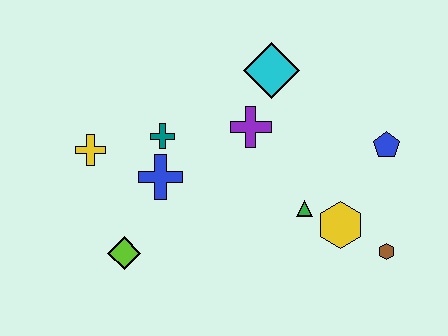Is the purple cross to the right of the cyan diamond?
No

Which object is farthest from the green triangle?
The yellow cross is farthest from the green triangle.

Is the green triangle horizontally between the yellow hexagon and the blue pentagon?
No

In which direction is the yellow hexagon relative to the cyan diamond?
The yellow hexagon is below the cyan diamond.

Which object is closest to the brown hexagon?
The yellow hexagon is closest to the brown hexagon.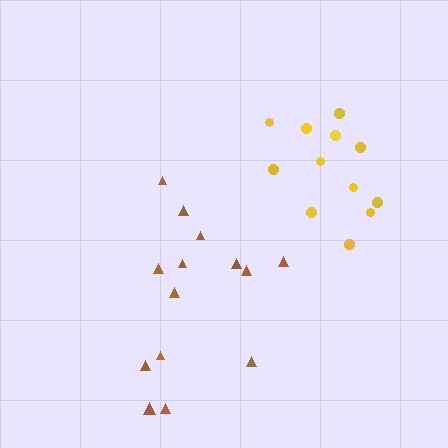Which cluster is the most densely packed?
Yellow.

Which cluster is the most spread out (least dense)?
Brown.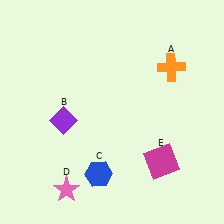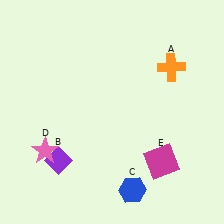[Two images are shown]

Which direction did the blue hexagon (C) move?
The blue hexagon (C) moved right.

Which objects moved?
The objects that moved are: the purple diamond (B), the blue hexagon (C), the pink star (D).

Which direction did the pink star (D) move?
The pink star (D) moved up.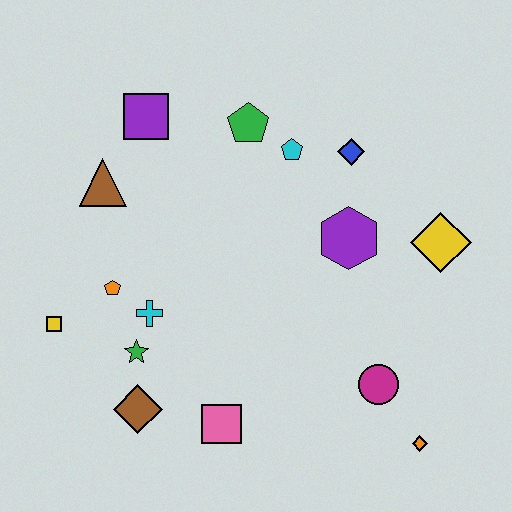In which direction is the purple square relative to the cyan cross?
The purple square is above the cyan cross.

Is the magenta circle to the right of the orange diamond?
No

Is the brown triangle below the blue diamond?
Yes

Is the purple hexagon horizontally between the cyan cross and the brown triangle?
No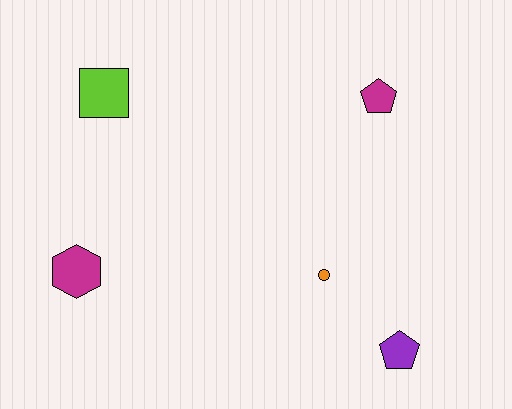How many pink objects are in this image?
There are no pink objects.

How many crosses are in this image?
There are no crosses.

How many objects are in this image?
There are 5 objects.